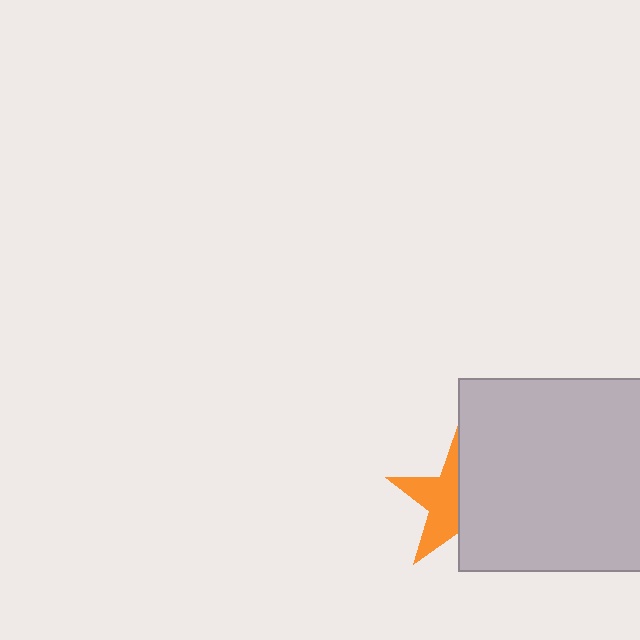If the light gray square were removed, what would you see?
You would see the complete orange star.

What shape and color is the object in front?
The object in front is a light gray square.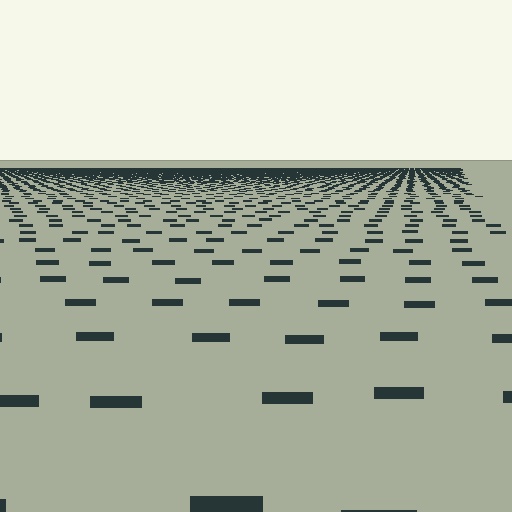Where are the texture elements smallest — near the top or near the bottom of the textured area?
Near the top.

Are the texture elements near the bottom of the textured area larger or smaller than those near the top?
Larger. Near the bottom, elements are closer to the viewer and appear at a bigger on-screen size.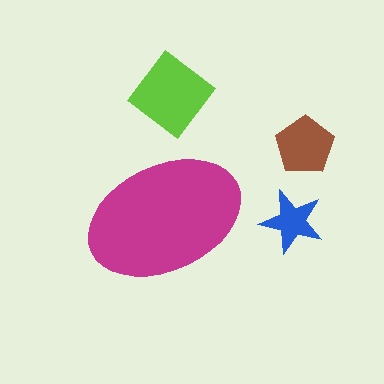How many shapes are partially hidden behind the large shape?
0 shapes are partially hidden.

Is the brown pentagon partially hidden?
No, the brown pentagon is fully visible.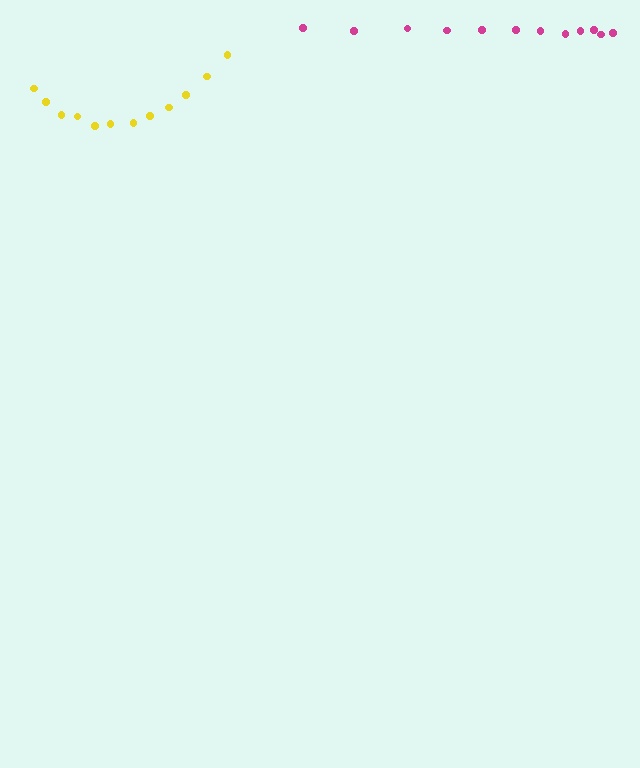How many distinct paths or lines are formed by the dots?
There are 2 distinct paths.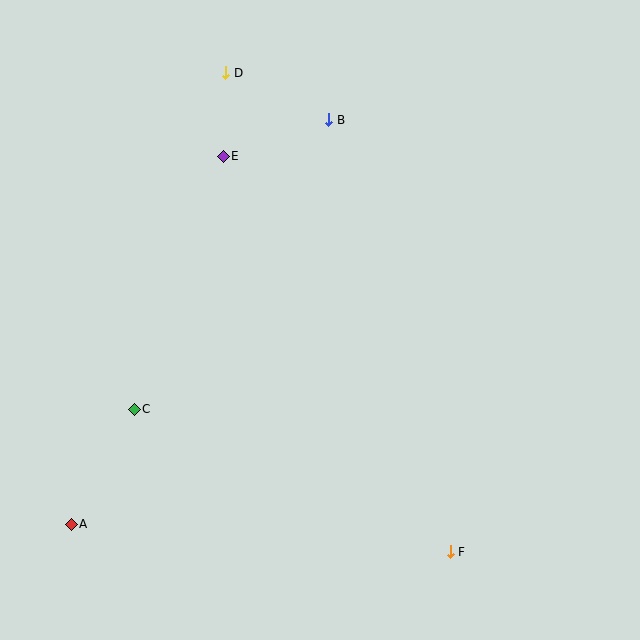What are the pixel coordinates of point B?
Point B is at (329, 120).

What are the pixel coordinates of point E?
Point E is at (223, 156).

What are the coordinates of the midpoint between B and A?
The midpoint between B and A is at (200, 322).